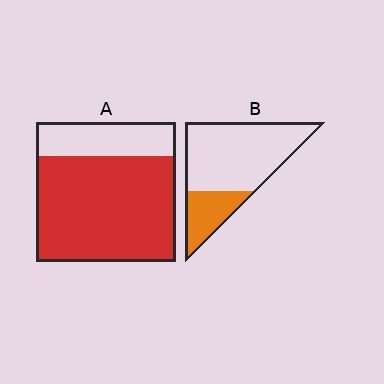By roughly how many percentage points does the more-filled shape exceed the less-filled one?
By roughly 50 percentage points (A over B).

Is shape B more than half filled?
No.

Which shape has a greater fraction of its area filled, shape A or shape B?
Shape A.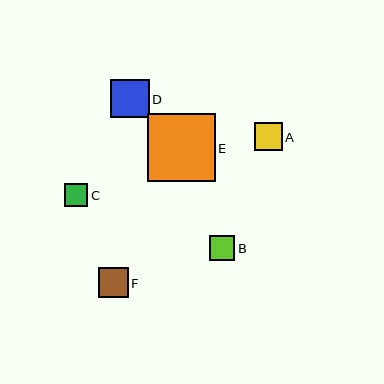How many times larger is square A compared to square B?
Square A is approximately 1.1 times the size of square B.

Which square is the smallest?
Square C is the smallest with a size of approximately 24 pixels.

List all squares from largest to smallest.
From largest to smallest: E, D, F, A, B, C.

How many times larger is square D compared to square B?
Square D is approximately 1.5 times the size of square B.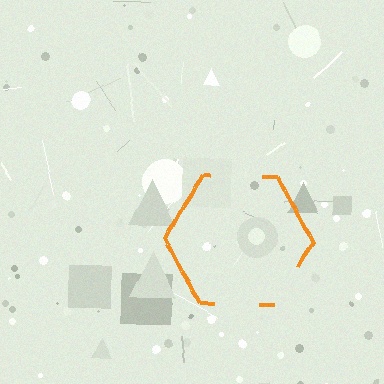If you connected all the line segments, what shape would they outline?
They would outline a hexagon.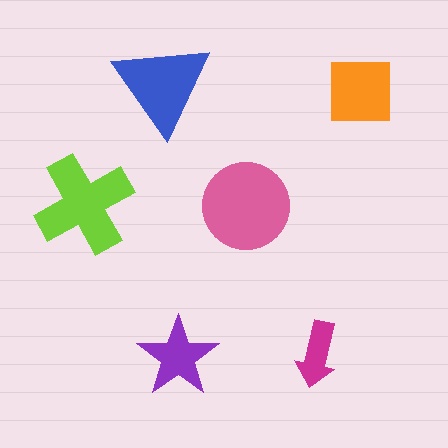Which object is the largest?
The pink circle.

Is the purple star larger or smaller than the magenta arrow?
Larger.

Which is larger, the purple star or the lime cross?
The lime cross.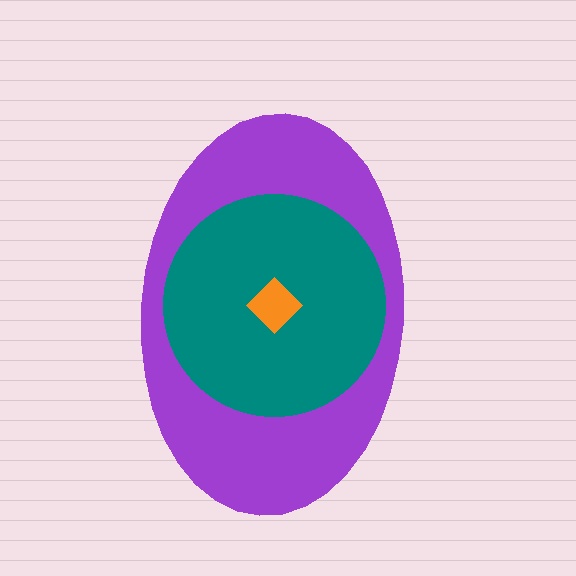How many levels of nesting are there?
3.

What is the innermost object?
The orange diamond.